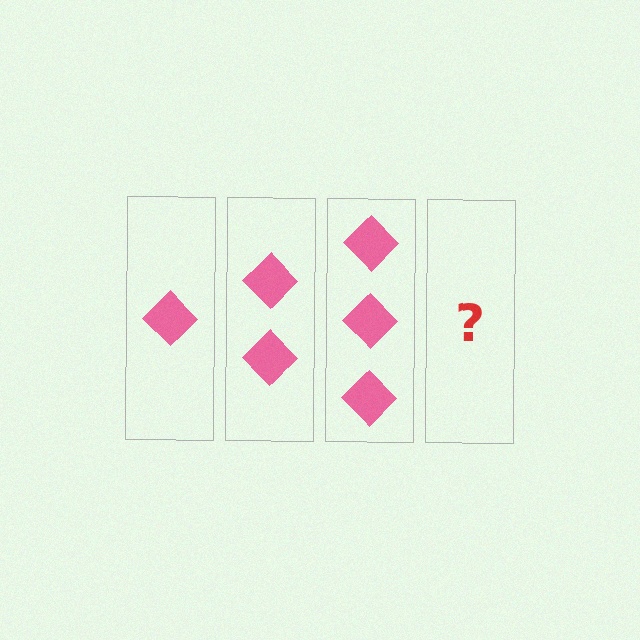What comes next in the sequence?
The next element should be 4 diamonds.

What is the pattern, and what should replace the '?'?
The pattern is that each step adds one more diamond. The '?' should be 4 diamonds.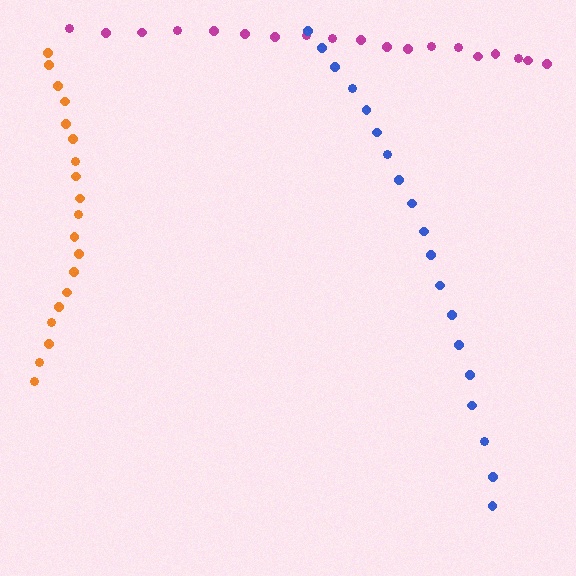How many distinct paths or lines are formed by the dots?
There are 3 distinct paths.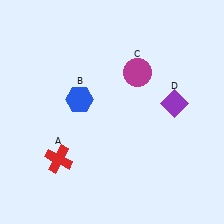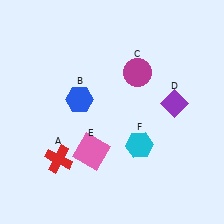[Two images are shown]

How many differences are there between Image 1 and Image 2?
There are 2 differences between the two images.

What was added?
A pink square (E), a cyan hexagon (F) were added in Image 2.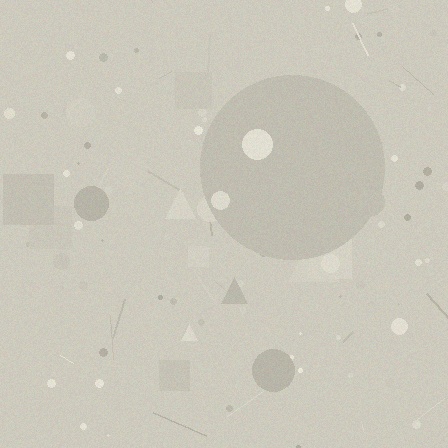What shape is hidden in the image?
A circle is hidden in the image.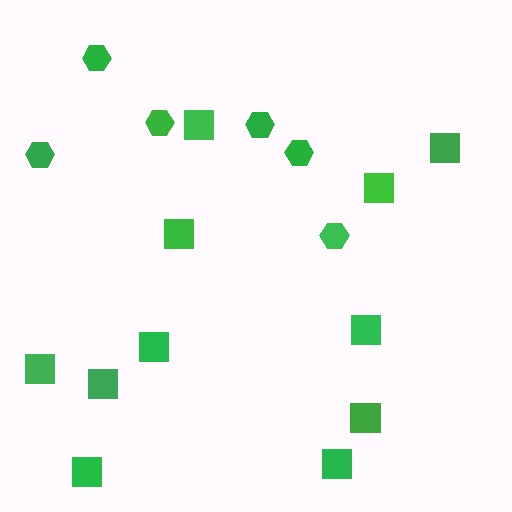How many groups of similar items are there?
There are 2 groups: one group of squares (11) and one group of hexagons (6).